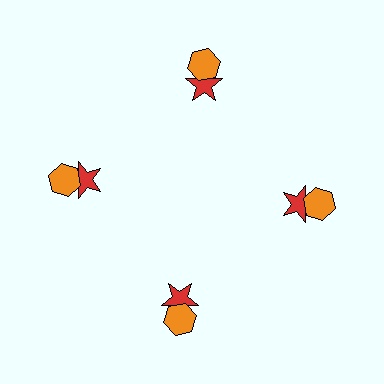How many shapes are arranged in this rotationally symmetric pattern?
There are 8 shapes, arranged in 4 groups of 2.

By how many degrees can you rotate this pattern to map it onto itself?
The pattern maps onto itself every 90 degrees of rotation.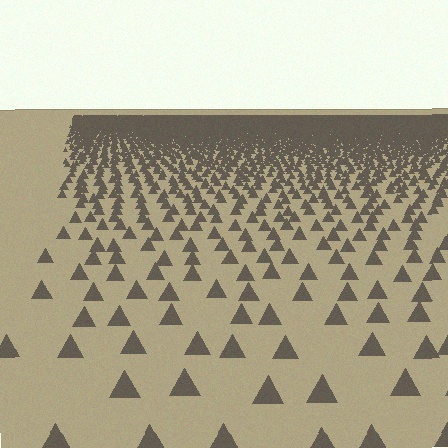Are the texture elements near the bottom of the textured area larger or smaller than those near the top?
Larger. Near the bottom, elements are closer to the viewer and appear at a bigger on-screen size.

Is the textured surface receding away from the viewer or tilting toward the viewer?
The surface is receding away from the viewer. Texture elements get smaller and denser toward the top.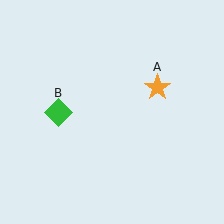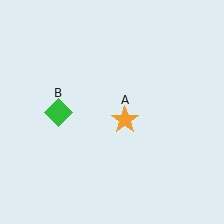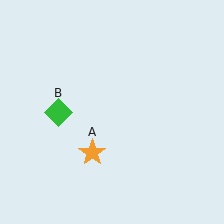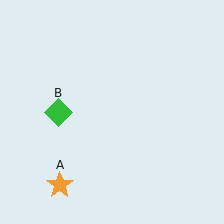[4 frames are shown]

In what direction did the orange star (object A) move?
The orange star (object A) moved down and to the left.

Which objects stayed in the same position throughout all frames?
Green diamond (object B) remained stationary.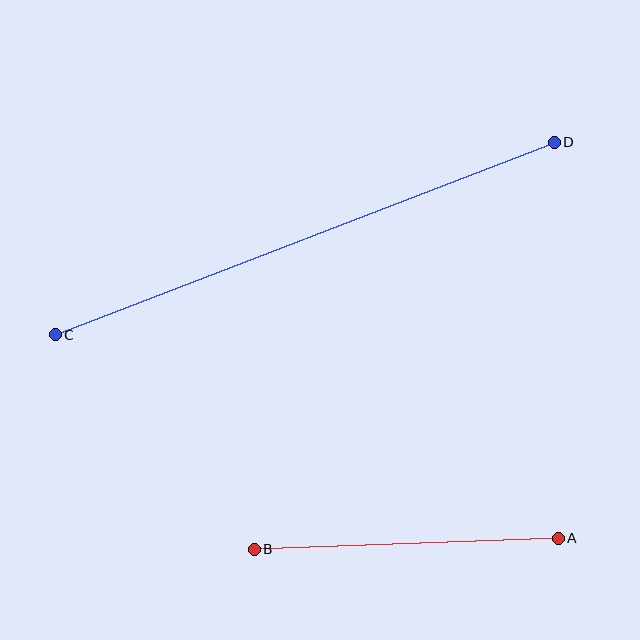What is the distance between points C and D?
The distance is approximately 535 pixels.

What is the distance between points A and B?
The distance is approximately 304 pixels.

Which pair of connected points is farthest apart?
Points C and D are farthest apart.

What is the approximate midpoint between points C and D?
The midpoint is at approximately (305, 239) pixels.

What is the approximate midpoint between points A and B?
The midpoint is at approximately (406, 544) pixels.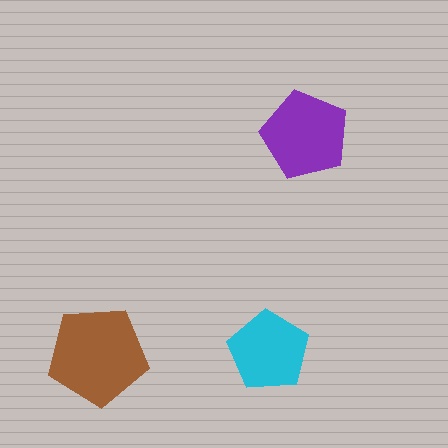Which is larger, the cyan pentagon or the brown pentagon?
The brown one.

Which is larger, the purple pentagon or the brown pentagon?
The brown one.